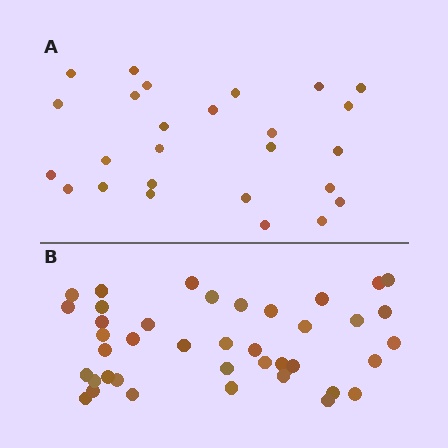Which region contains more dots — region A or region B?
Region B (the bottom region) has more dots.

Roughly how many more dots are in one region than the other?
Region B has approximately 15 more dots than region A.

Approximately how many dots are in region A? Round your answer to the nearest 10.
About 30 dots. (The exact count is 26, which rounds to 30.)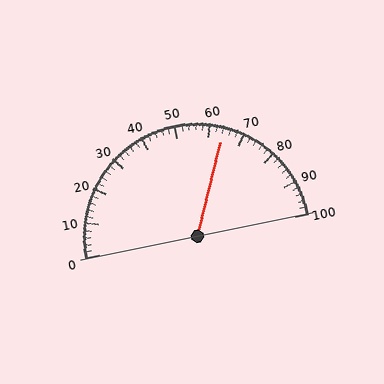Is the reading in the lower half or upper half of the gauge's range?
The reading is in the upper half of the range (0 to 100).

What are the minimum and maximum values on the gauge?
The gauge ranges from 0 to 100.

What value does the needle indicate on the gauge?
The needle indicates approximately 64.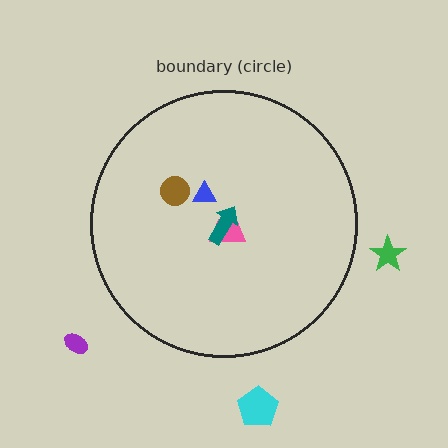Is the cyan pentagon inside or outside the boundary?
Outside.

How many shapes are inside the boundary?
4 inside, 3 outside.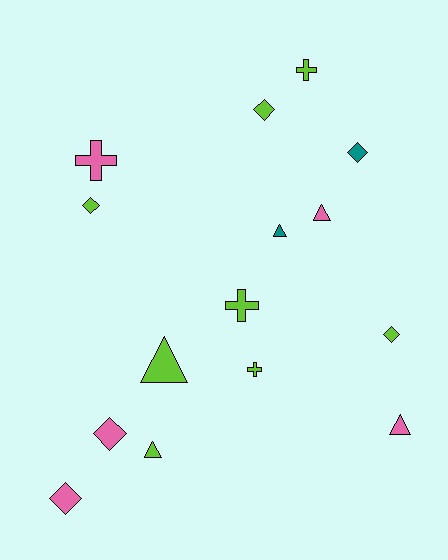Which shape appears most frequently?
Diamond, with 6 objects.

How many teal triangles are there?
There is 1 teal triangle.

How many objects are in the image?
There are 15 objects.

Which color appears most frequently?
Lime, with 8 objects.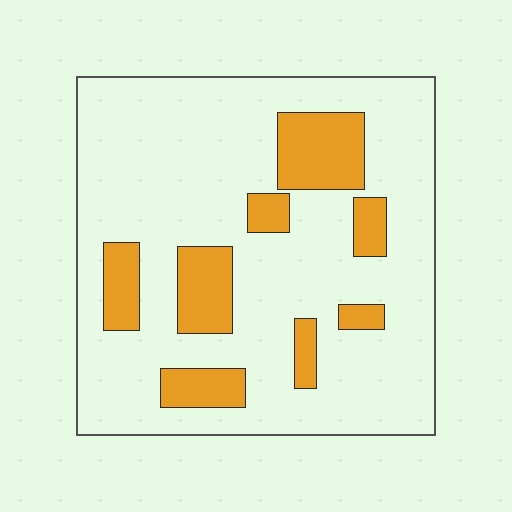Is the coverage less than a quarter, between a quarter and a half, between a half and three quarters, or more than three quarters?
Less than a quarter.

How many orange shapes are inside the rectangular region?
8.